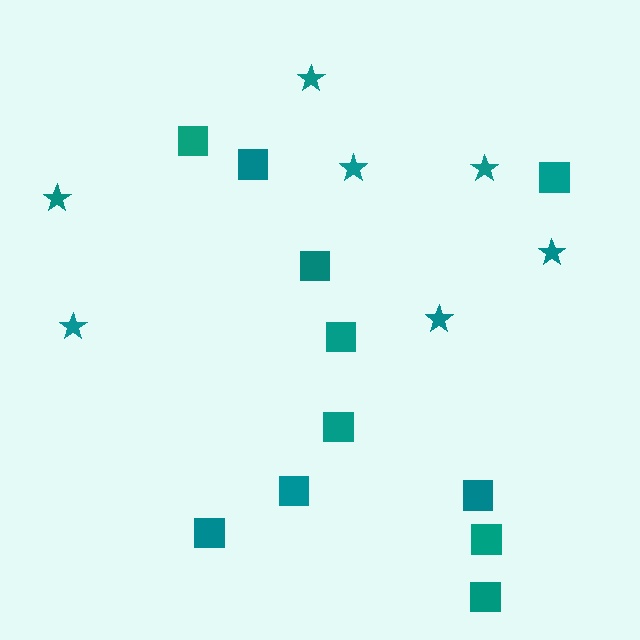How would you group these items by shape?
There are 2 groups: one group of squares (11) and one group of stars (7).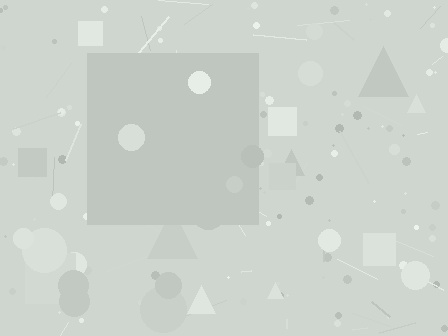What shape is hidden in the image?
A square is hidden in the image.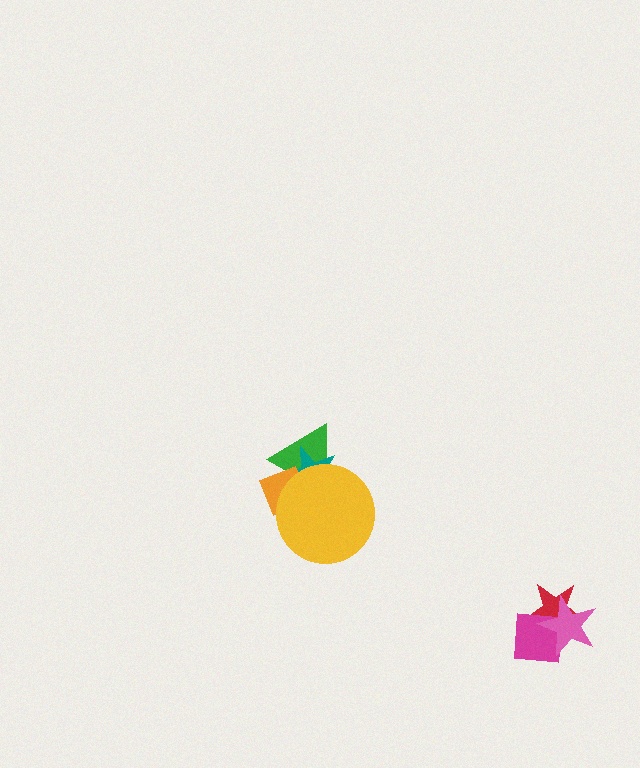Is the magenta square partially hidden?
Yes, it is partially covered by another shape.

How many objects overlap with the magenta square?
2 objects overlap with the magenta square.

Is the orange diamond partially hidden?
Yes, it is partially covered by another shape.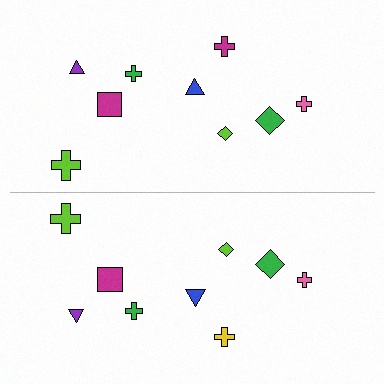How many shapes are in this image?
There are 18 shapes in this image.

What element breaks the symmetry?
The yellow cross on the bottom side breaks the symmetry — its mirror counterpart is magenta.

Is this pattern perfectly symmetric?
No, the pattern is not perfectly symmetric. The yellow cross on the bottom side breaks the symmetry — its mirror counterpart is magenta.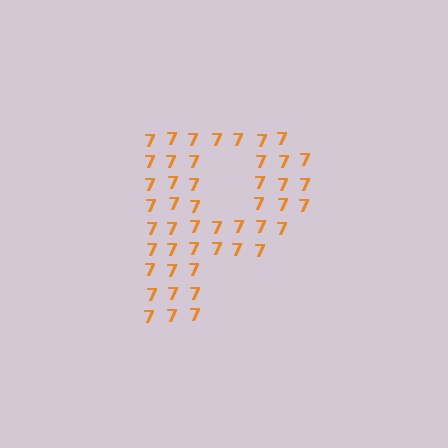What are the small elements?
The small elements are digit 7's.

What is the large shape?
The large shape is the letter P.